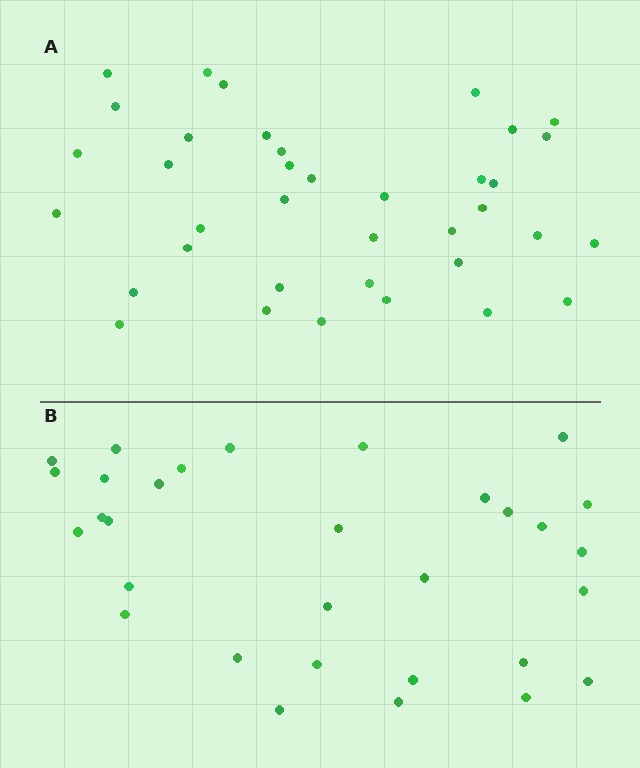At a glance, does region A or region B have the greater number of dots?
Region A (the top region) has more dots.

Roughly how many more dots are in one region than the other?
Region A has about 6 more dots than region B.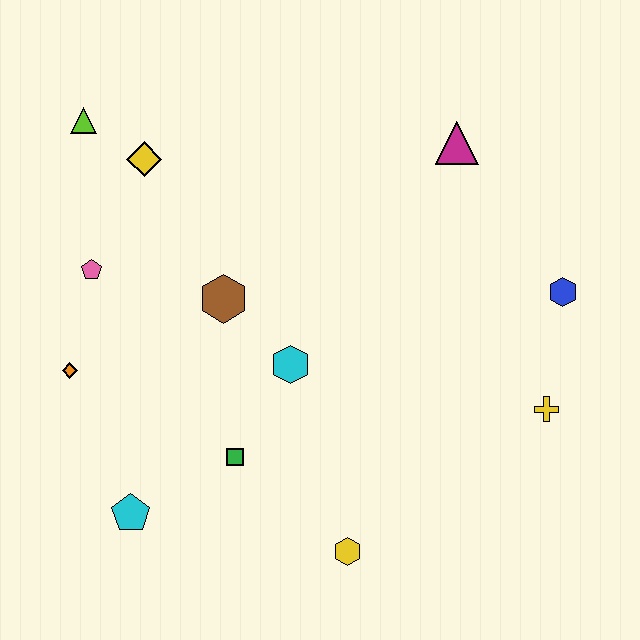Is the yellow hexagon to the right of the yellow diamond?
Yes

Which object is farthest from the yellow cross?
The lime triangle is farthest from the yellow cross.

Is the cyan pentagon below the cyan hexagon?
Yes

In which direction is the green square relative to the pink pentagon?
The green square is below the pink pentagon.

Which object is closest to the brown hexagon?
The cyan hexagon is closest to the brown hexagon.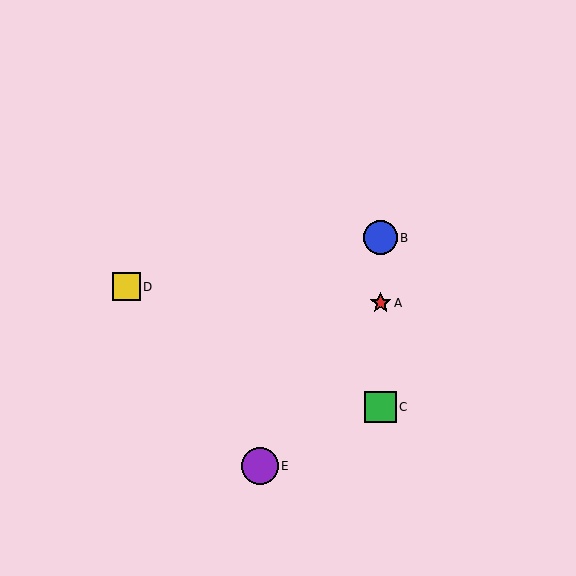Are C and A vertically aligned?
Yes, both are at x≈381.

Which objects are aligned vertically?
Objects A, B, C are aligned vertically.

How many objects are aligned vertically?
3 objects (A, B, C) are aligned vertically.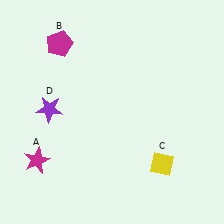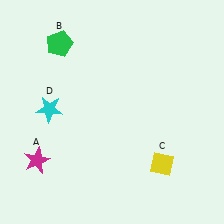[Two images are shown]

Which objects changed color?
B changed from magenta to green. D changed from purple to cyan.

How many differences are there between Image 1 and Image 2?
There are 2 differences between the two images.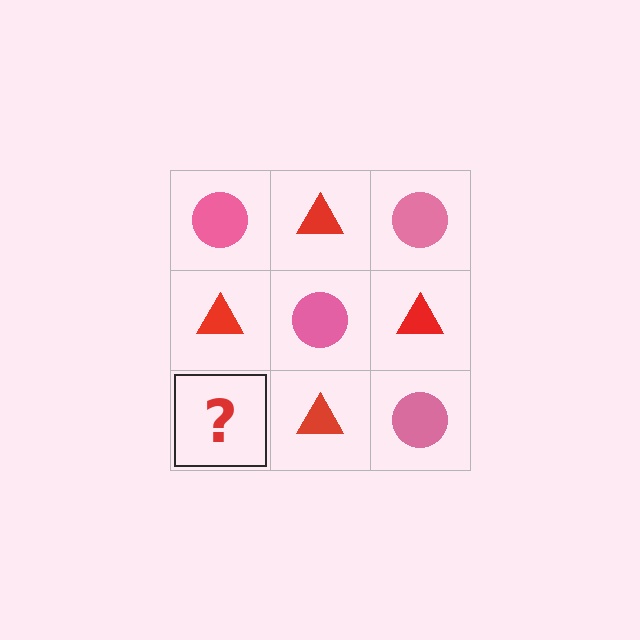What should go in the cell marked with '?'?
The missing cell should contain a pink circle.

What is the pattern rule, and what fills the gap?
The rule is that it alternates pink circle and red triangle in a checkerboard pattern. The gap should be filled with a pink circle.